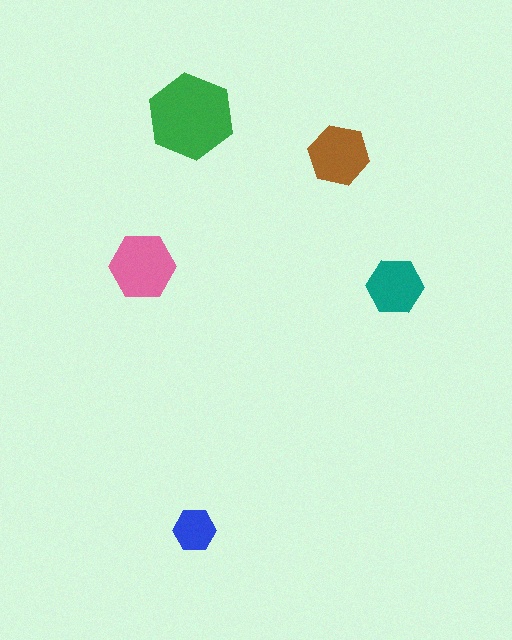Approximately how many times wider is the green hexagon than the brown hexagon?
About 1.5 times wider.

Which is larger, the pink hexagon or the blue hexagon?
The pink one.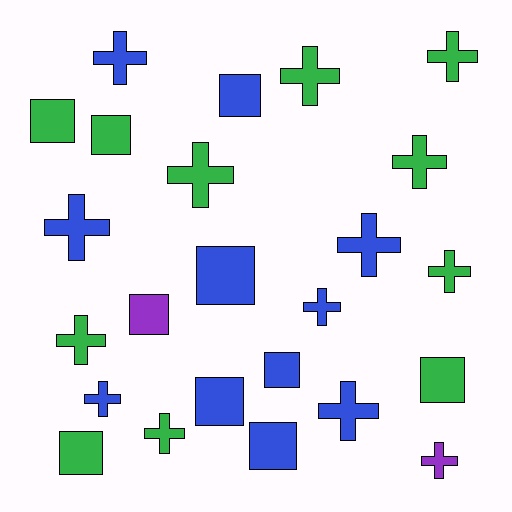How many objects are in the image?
There are 24 objects.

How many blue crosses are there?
There are 6 blue crosses.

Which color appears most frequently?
Blue, with 11 objects.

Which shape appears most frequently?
Cross, with 14 objects.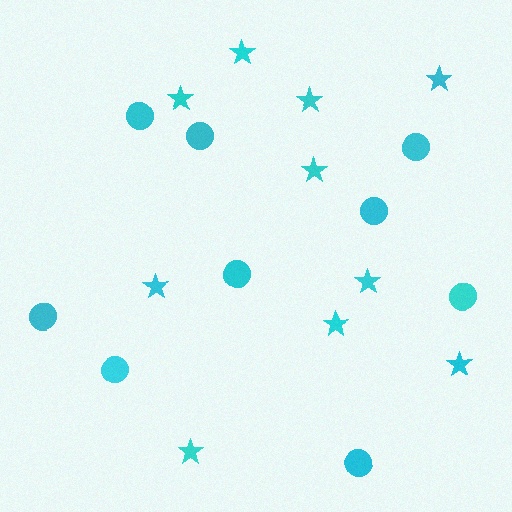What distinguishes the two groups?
There are 2 groups: one group of stars (10) and one group of circles (9).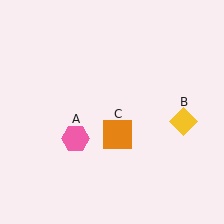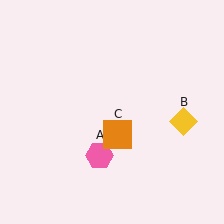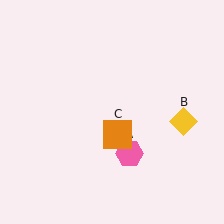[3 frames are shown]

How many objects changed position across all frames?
1 object changed position: pink hexagon (object A).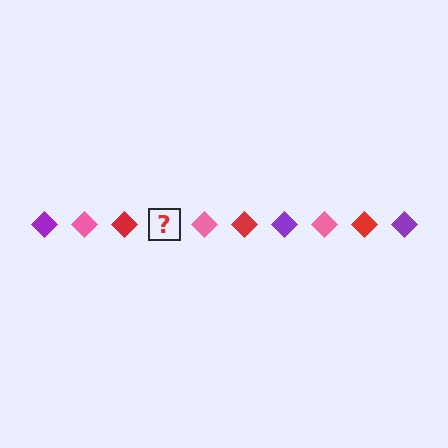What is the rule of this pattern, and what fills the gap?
The rule is that the pattern cycles through purple, pink, red diamonds. The gap should be filled with a purple diamond.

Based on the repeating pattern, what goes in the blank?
The blank should be a purple diamond.